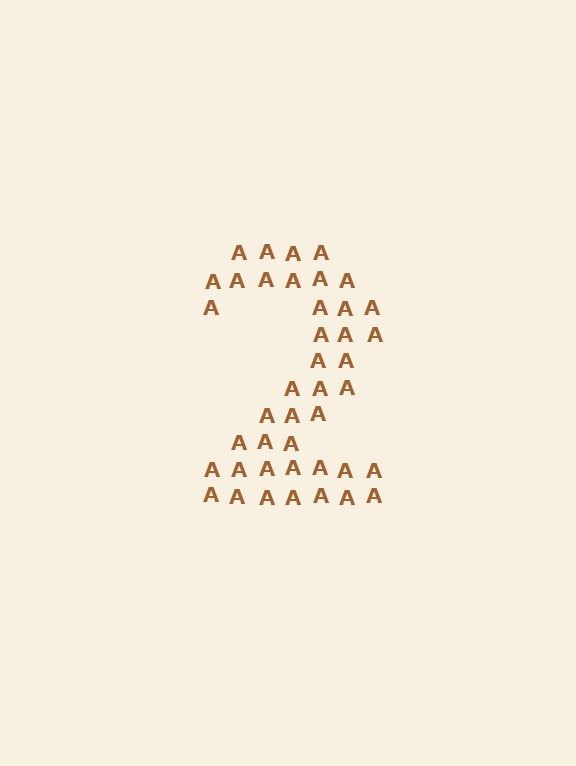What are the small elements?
The small elements are letter A's.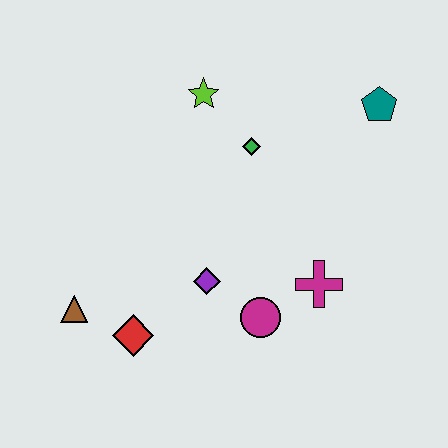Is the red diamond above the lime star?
No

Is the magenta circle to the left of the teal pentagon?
Yes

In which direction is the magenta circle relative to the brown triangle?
The magenta circle is to the right of the brown triangle.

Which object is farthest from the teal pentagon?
The brown triangle is farthest from the teal pentagon.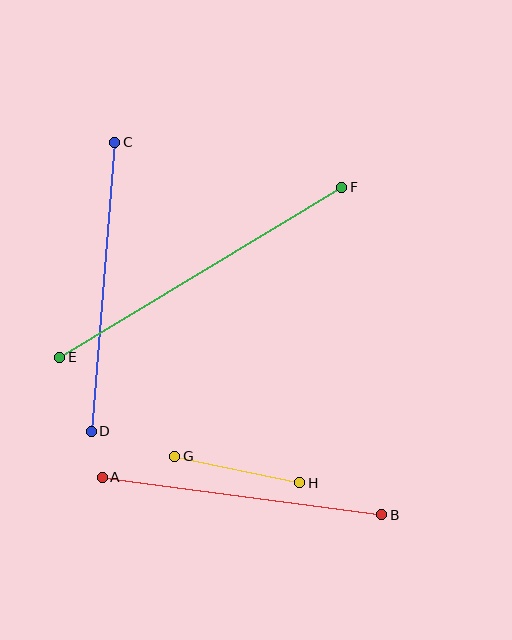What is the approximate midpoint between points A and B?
The midpoint is at approximately (242, 496) pixels.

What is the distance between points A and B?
The distance is approximately 282 pixels.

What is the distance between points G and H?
The distance is approximately 128 pixels.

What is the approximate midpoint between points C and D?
The midpoint is at approximately (103, 287) pixels.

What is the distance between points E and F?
The distance is approximately 329 pixels.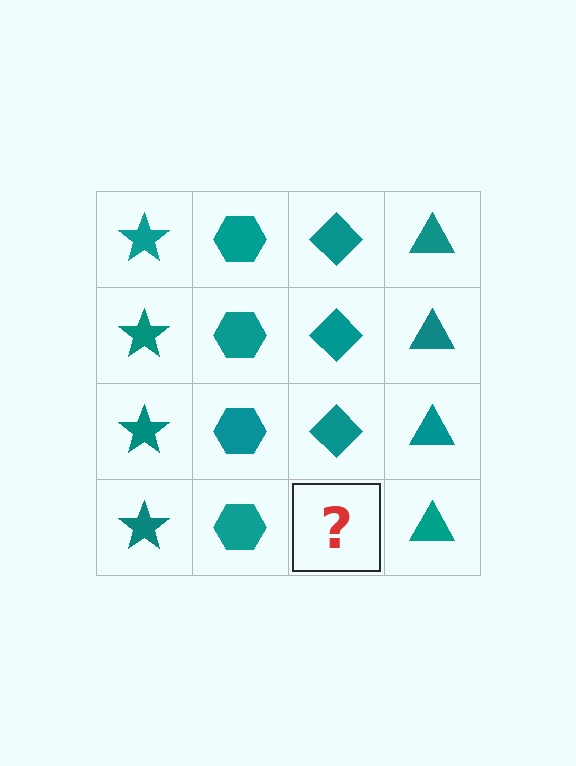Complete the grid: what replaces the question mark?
The question mark should be replaced with a teal diamond.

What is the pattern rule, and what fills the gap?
The rule is that each column has a consistent shape. The gap should be filled with a teal diamond.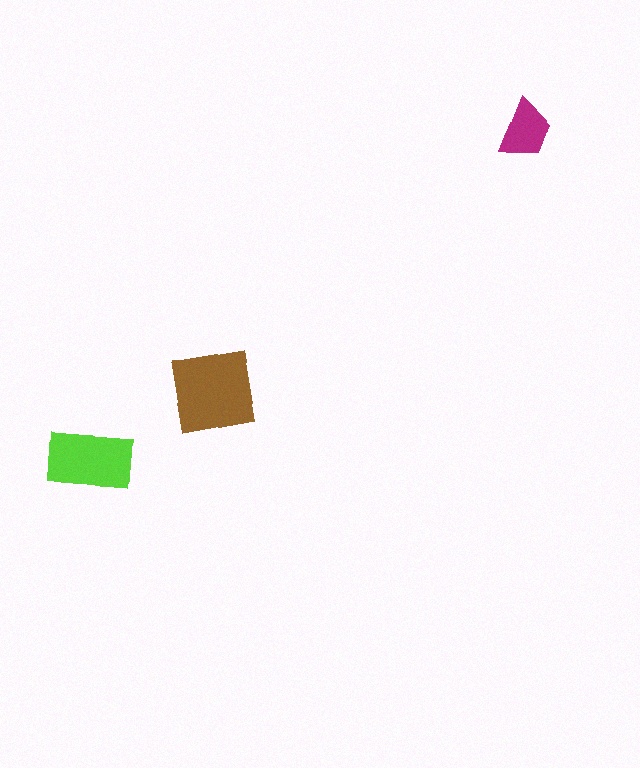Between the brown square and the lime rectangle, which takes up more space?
The brown square.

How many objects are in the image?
There are 3 objects in the image.